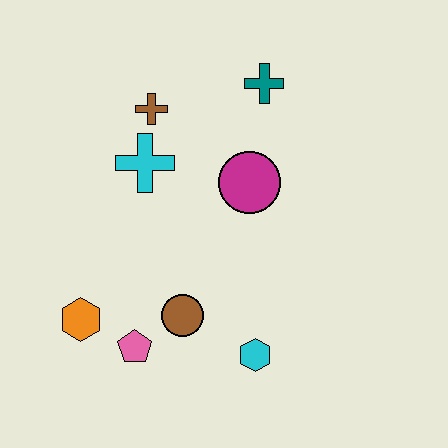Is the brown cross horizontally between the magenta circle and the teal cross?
No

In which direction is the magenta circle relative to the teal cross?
The magenta circle is below the teal cross.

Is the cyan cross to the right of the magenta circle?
No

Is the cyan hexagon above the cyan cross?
No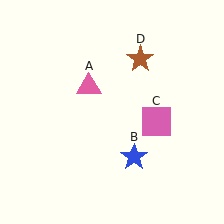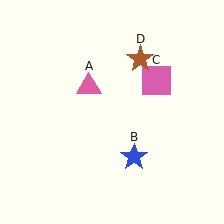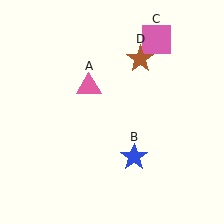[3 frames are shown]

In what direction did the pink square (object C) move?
The pink square (object C) moved up.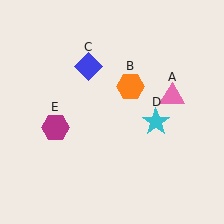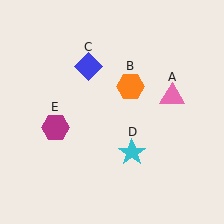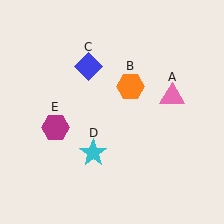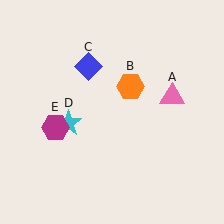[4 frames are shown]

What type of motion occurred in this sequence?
The cyan star (object D) rotated clockwise around the center of the scene.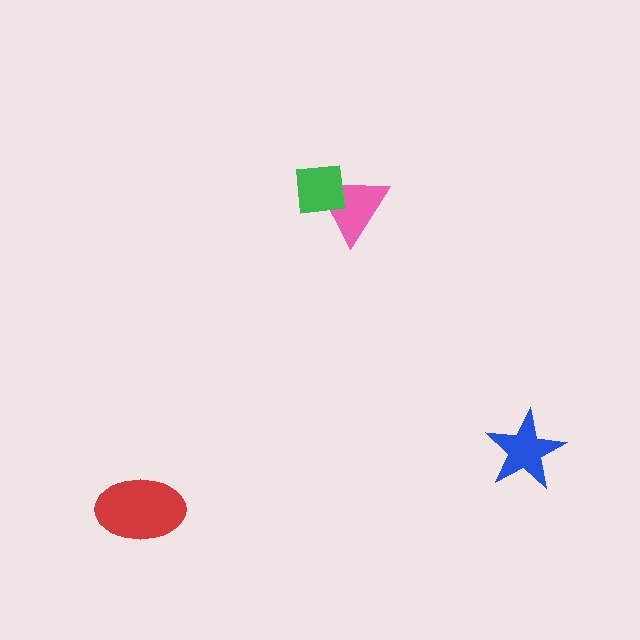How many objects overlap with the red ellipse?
0 objects overlap with the red ellipse.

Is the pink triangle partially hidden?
Yes, it is partially covered by another shape.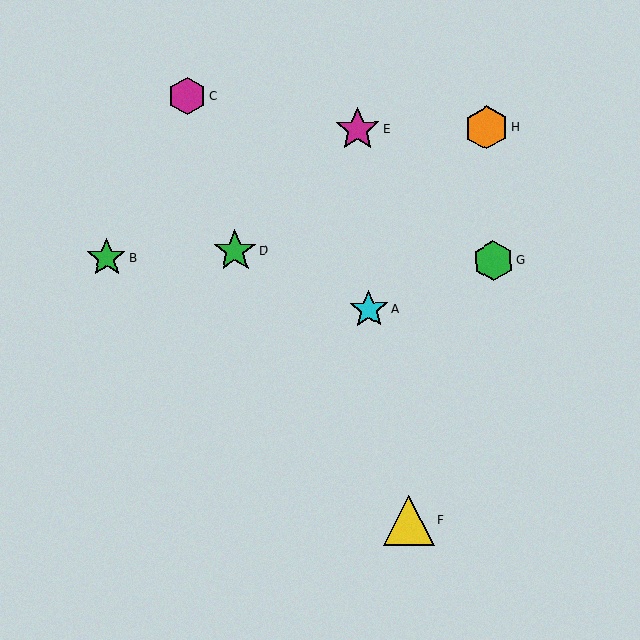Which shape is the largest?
The yellow triangle (labeled F) is the largest.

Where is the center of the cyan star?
The center of the cyan star is at (369, 309).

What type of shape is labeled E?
Shape E is a magenta star.